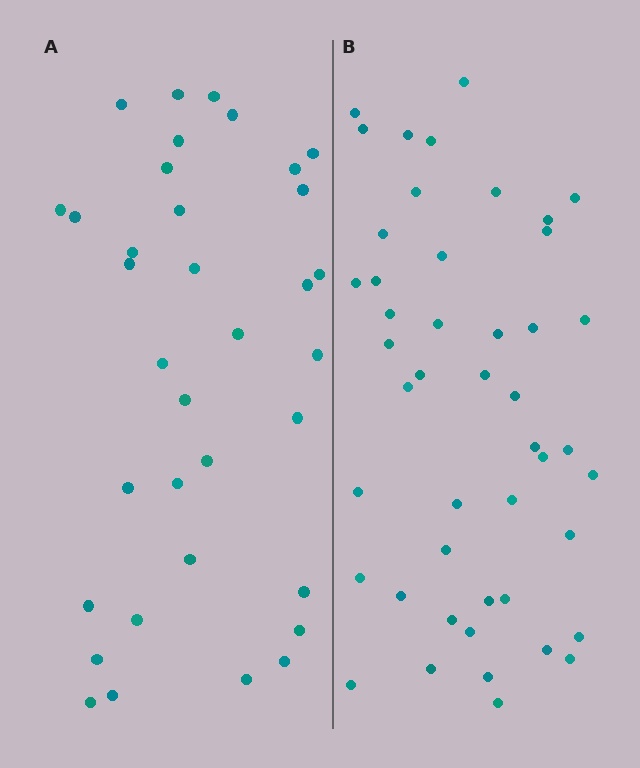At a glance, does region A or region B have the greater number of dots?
Region B (the right region) has more dots.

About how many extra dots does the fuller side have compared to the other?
Region B has roughly 12 or so more dots than region A.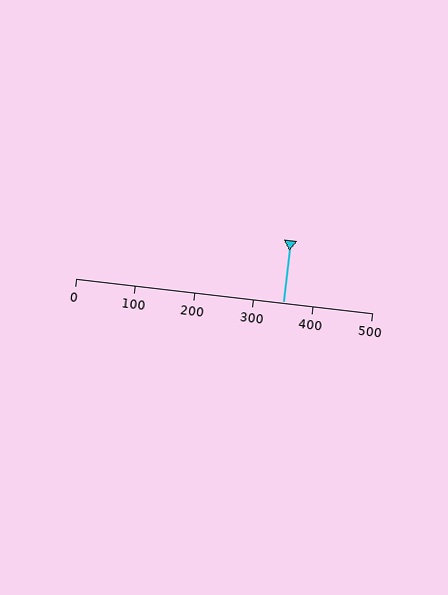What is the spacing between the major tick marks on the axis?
The major ticks are spaced 100 apart.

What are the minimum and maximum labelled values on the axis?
The axis runs from 0 to 500.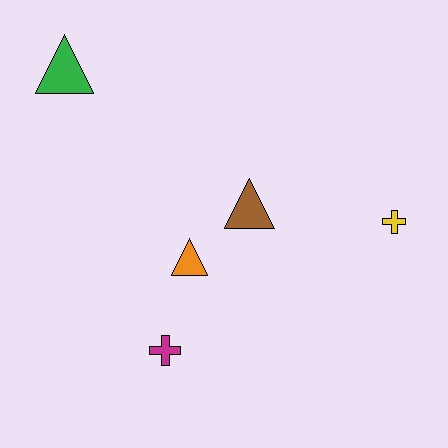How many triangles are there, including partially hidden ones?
There are 3 triangles.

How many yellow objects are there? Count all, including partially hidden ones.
There is 1 yellow object.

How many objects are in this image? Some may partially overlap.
There are 5 objects.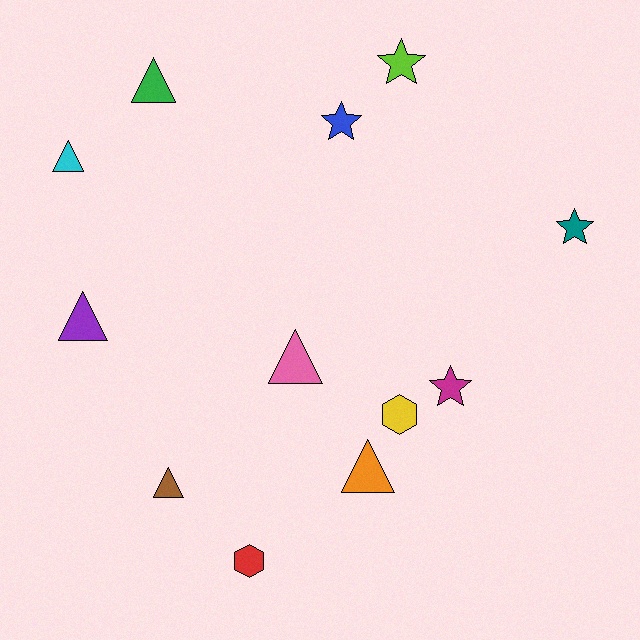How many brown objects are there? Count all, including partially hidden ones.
There is 1 brown object.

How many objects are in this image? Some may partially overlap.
There are 12 objects.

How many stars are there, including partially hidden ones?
There are 4 stars.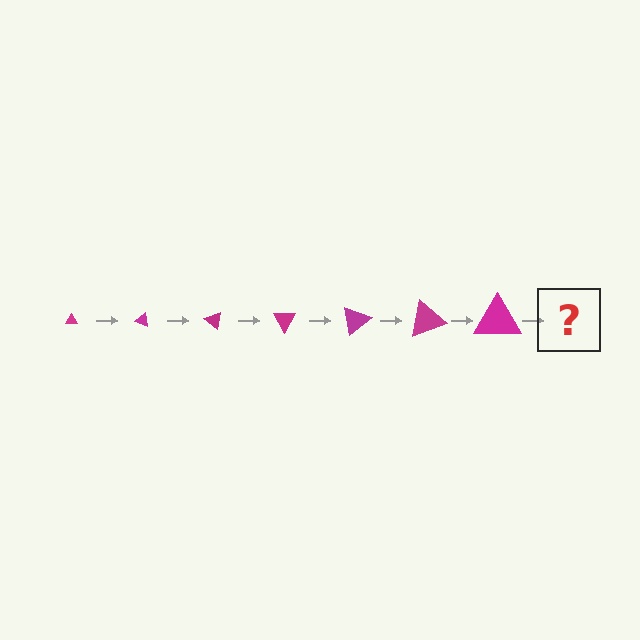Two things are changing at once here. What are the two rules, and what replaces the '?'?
The two rules are that the triangle grows larger each step and it rotates 20 degrees each step. The '?' should be a triangle, larger than the previous one and rotated 140 degrees from the start.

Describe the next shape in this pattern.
It should be a triangle, larger than the previous one and rotated 140 degrees from the start.